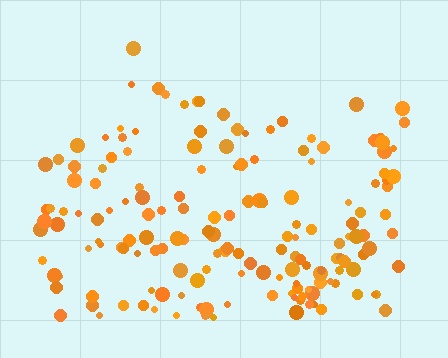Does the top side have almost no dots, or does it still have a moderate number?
Still a moderate number, just noticeably fewer than the bottom.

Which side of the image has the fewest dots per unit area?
The top.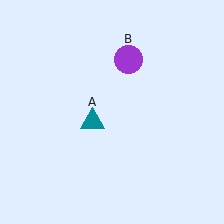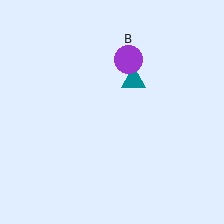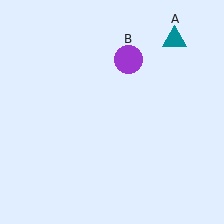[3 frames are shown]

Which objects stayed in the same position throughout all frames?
Purple circle (object B) remained stationary.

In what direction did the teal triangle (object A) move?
The teal triangle (object A) moved up and to the right.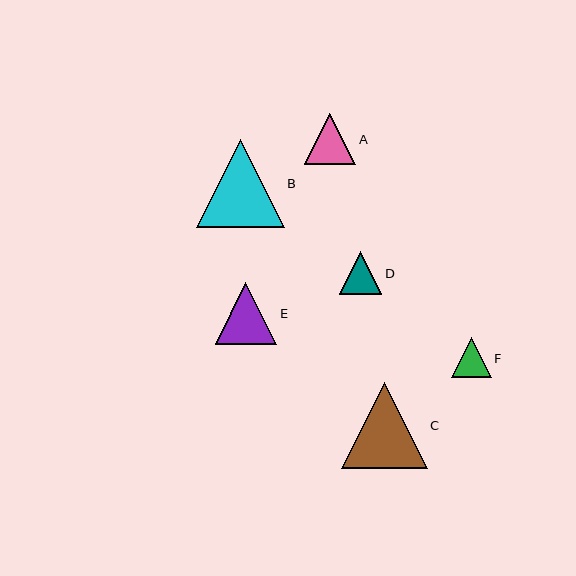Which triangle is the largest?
Triangle B is the largest with a size of approximately 88 pixels.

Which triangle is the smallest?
Triangle F is the smallest with a size of approximately 39 pixels.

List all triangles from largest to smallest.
From largest to smallest: B, C, E, A, D, F.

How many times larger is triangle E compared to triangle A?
Triangle E is approximately 1.2 times the size of triangle A.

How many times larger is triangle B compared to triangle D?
Triangle B is approximately 2.1 times the size of triangle D.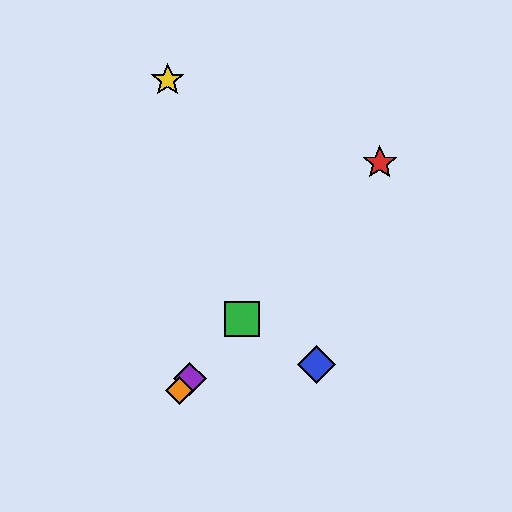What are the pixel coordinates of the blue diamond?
The blue diamond is at (317, 364).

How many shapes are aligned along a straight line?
4 shapes (the red star, the green square, the purple diamond, the orange diamond) are aligned along a straight line.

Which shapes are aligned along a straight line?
The red star, the green square, the purple diamond, the orange diamond are aligned along a straight line.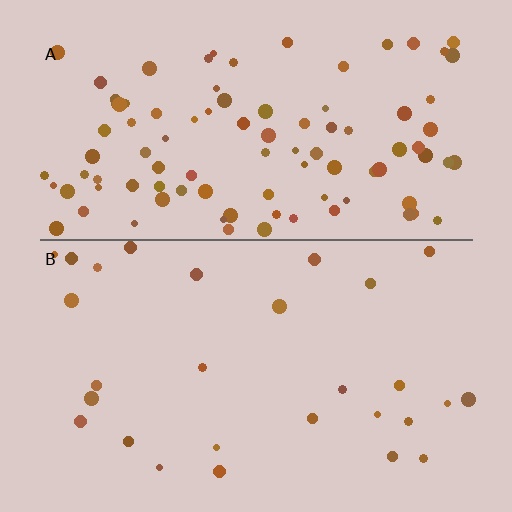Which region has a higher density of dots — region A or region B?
A (the top).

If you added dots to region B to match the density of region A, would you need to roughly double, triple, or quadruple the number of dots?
Approximately triple.